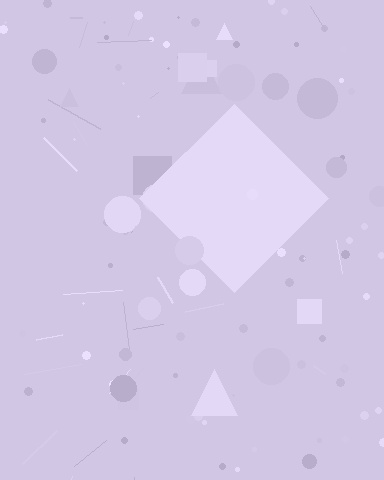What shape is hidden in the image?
A diamond is hidden in the image.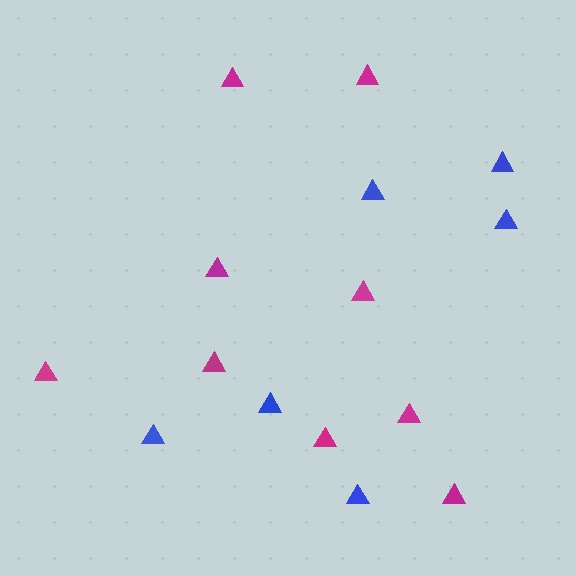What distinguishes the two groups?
There are 2 groups: one group of magenta triangles (9) and one group of blue triangles (6).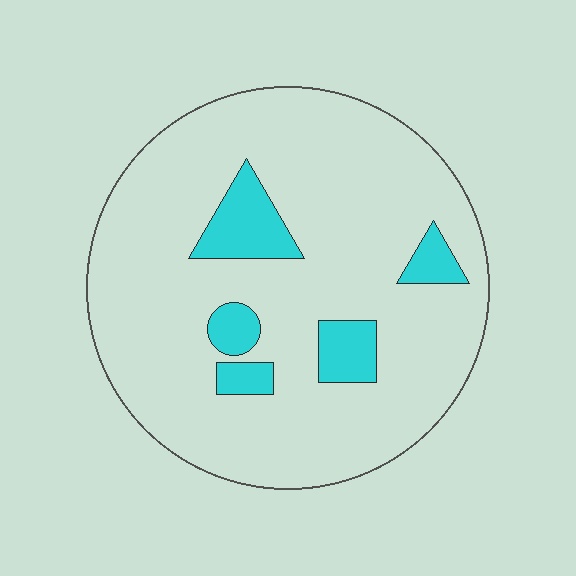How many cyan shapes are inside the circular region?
5.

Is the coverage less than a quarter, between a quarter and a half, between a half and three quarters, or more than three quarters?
Less than a quarter.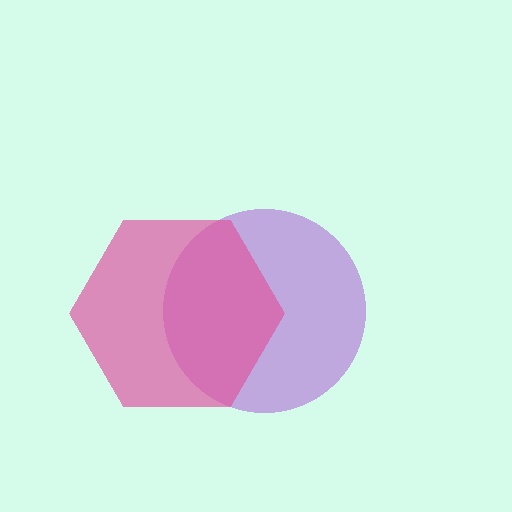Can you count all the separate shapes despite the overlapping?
Yes, there are 2 separate shapes.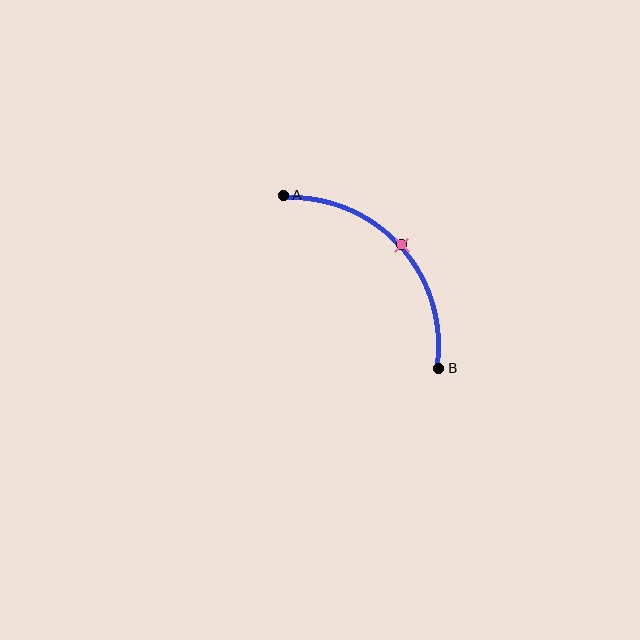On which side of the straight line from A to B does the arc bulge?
The arc bulges above and to the right of the straight line connecting A and B.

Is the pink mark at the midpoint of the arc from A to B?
Yes. The pink mark lies on the arc at equal arc-length from both A and B — it is the arc midpoint.